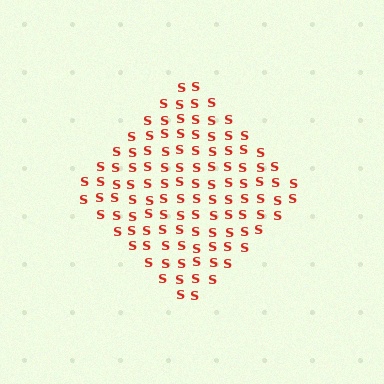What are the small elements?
The small elements are letter S's.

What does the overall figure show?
The overall figure shows a diamond.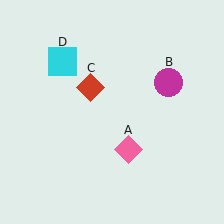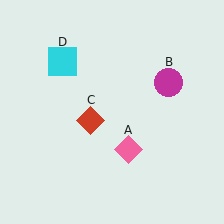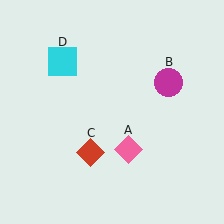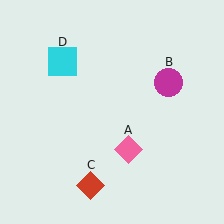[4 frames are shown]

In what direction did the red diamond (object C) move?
The red diamond (object C) moved down.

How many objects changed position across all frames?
1 object changed position: red diamond (object C).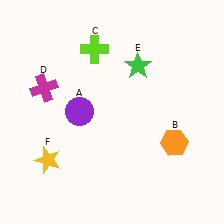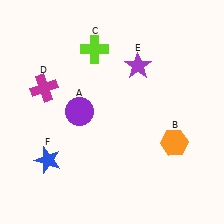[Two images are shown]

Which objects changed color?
E changed from green to purple. F changed from yellow to blue.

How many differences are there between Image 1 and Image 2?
There are 2 differences between the two images.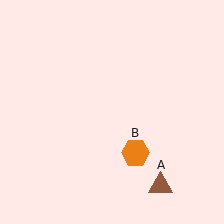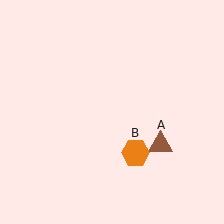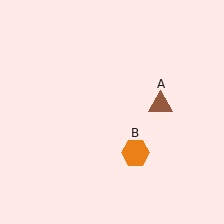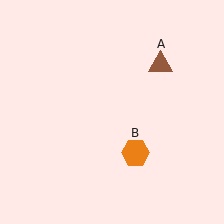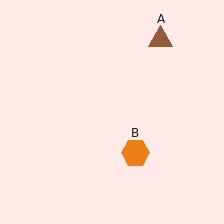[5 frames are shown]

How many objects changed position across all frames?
1 object changed position: brown triangle (object A).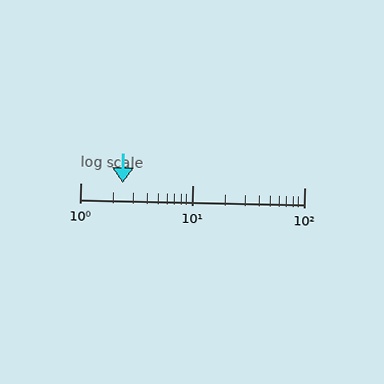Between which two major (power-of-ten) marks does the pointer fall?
The pointer is between 1 and 10.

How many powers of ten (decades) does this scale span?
The scale spans 2 decades, from 1 to 100.